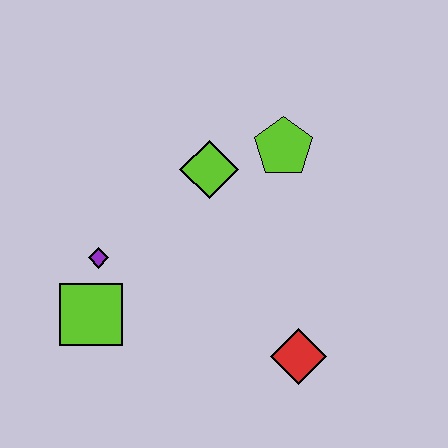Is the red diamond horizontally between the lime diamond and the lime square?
No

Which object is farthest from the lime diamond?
The red diamond is farthest from the lime diamond.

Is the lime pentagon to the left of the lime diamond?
No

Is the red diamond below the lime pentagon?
Yes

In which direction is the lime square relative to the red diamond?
The lime square is to the left of the red diamond.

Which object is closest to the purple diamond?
The lime square is closest to the purple diamond.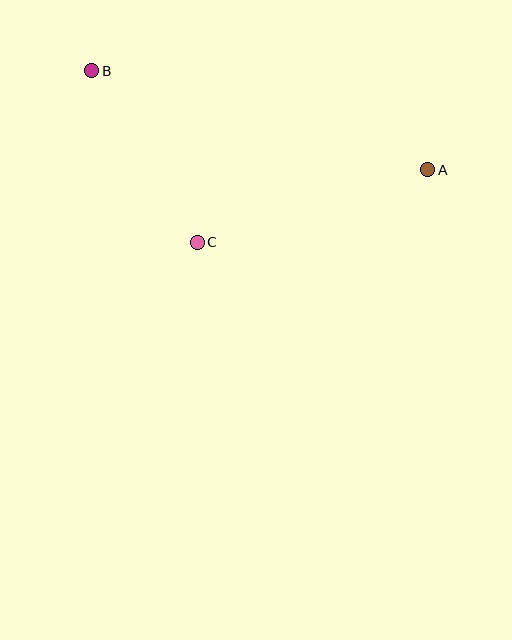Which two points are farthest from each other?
Points A and B are farthest from each other.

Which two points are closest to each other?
Points B and C are closest to each other.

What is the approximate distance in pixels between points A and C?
The distance between A and C is approximately 242 pixels.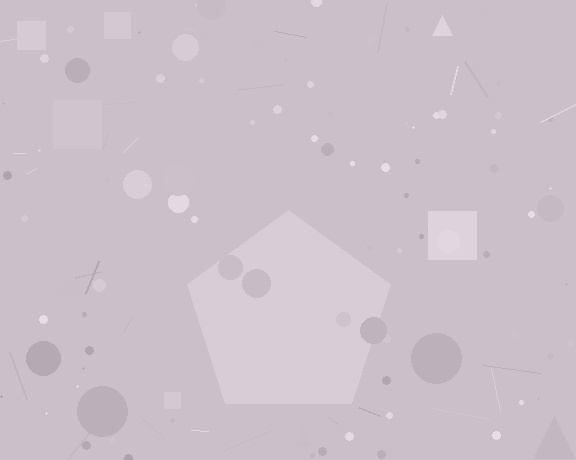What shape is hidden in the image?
A pentagon is hidden in the image.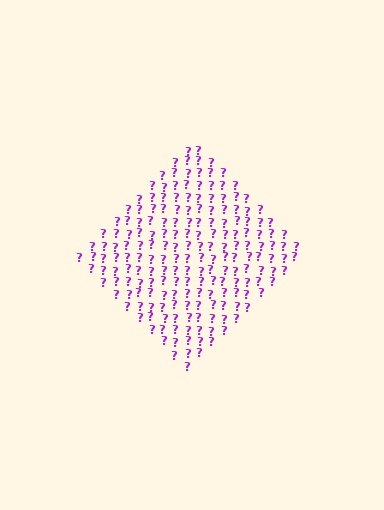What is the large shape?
The large shape is a diamond.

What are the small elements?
The small elements are question marks.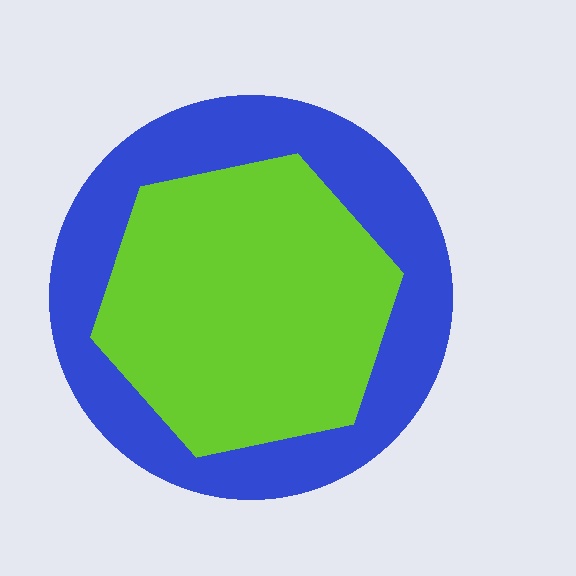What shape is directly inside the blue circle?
The lime hexagon.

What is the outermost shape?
The blue circle.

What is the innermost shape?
The lime hexagon.